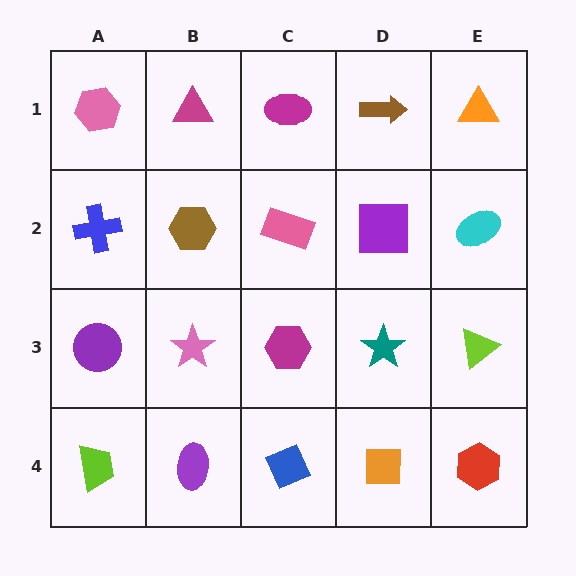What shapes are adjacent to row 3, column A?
A blue cross (row 2, column A), a lime trapezoid (row 4, column A), a pink star (row 3, column B).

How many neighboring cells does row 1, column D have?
3.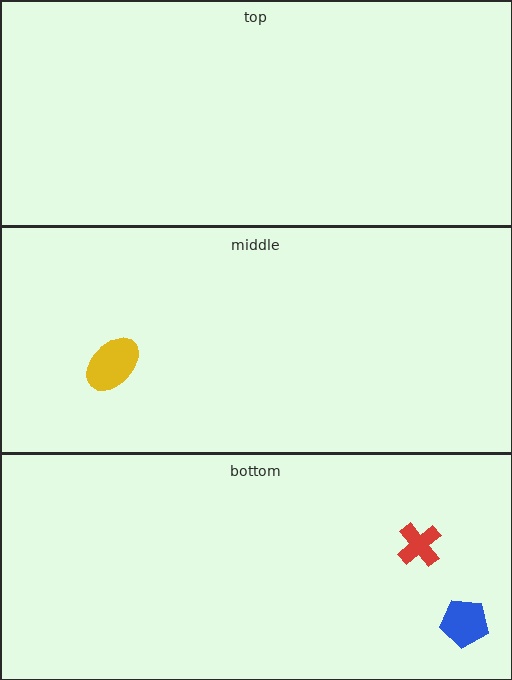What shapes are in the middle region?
The yellow ellipse.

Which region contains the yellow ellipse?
The middle region.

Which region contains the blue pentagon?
The bottom region.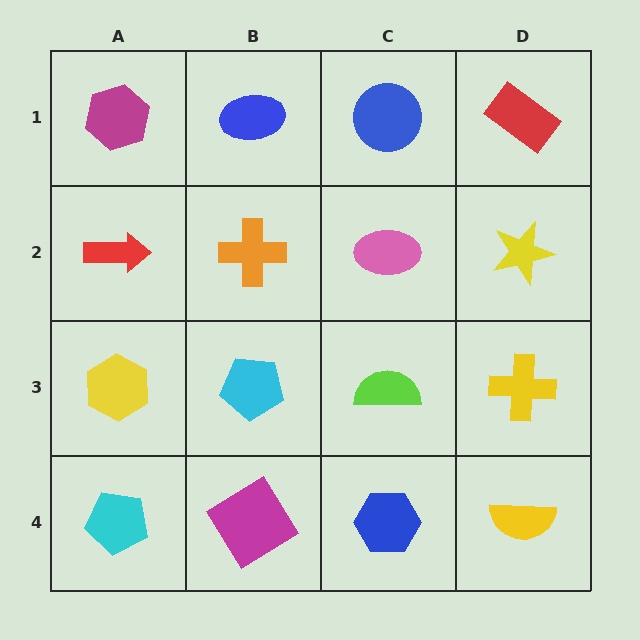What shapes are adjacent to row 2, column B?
A blue ellipse (row 1, column B), a cyan pentagon (row 3, column B), a red arrow (row 2, column A), a pink ellipse (row 2, column C).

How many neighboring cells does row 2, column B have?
4.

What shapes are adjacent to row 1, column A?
A red arrow (row 2, column A), a blue ellipse (row 1, column B).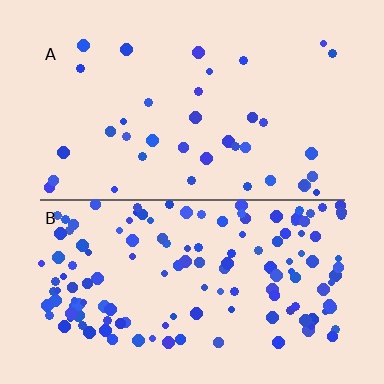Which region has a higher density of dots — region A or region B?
B (the bottom).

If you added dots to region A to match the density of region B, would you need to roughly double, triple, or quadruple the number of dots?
Approximately quadruple.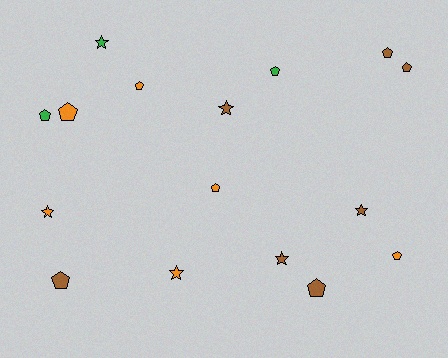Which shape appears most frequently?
Pentagon, with 10 objects.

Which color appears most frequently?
Brown, with 7 objects.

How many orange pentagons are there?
There are 4 orange pentagons.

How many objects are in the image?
There are 16 objects.